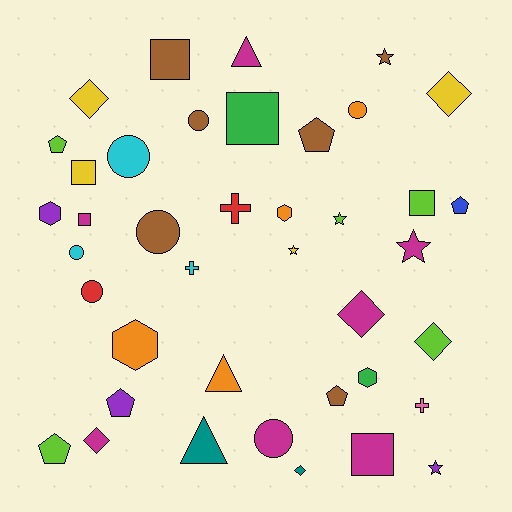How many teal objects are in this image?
There are 2 teal objects.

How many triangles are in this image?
There are 3 triangles.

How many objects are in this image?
There are 40 objects.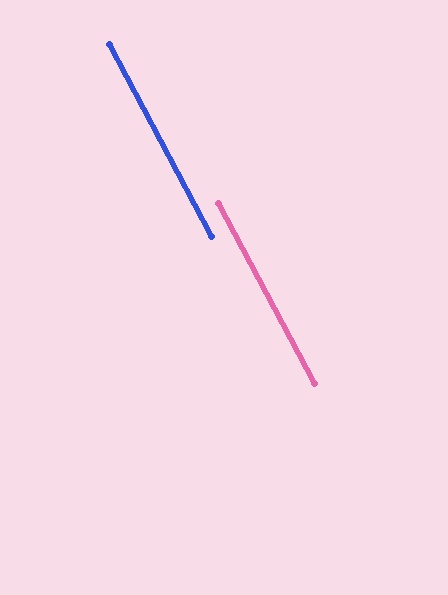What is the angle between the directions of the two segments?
Approximately 0 degrees.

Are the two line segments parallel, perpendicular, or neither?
Parallel — their directions differ by only 0.3°.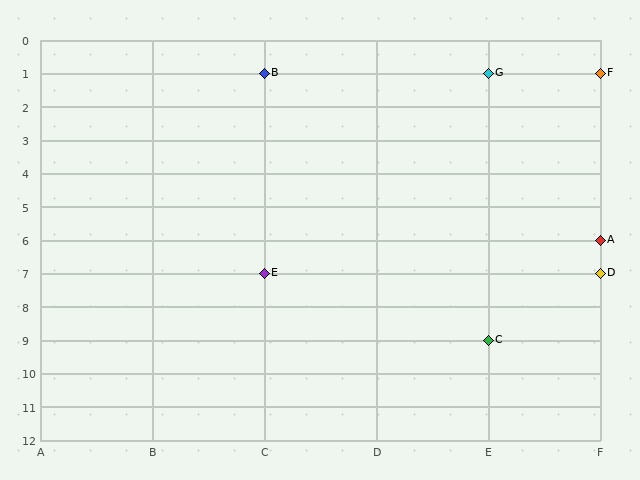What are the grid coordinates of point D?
Point D is at grid coordinates (F, 7).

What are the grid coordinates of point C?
Point C is at grid coordinates (E, 9).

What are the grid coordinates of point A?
Point A is at grid coordinates (F, 6).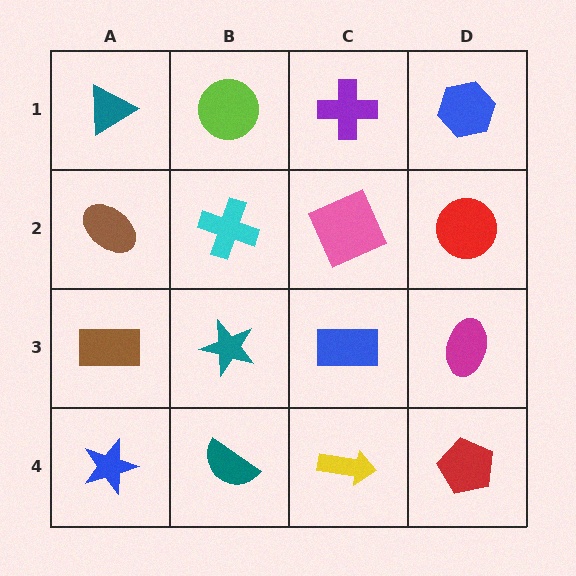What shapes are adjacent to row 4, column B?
A teal star (row 3, column B), a blue star (row 4, column A), a yellow arrow (row 4, column C).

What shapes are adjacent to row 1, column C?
A pink square (row 2, column C), a lime circle (row 1, column B), a blue hexagon (row 1, column D).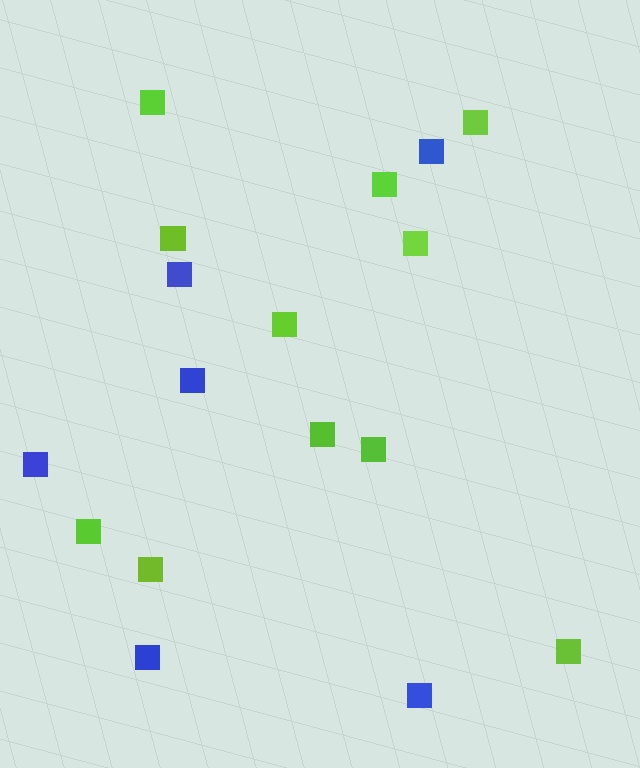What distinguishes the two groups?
There are 2 groups: one group of blue squares (6) and one group of lime squares (11).